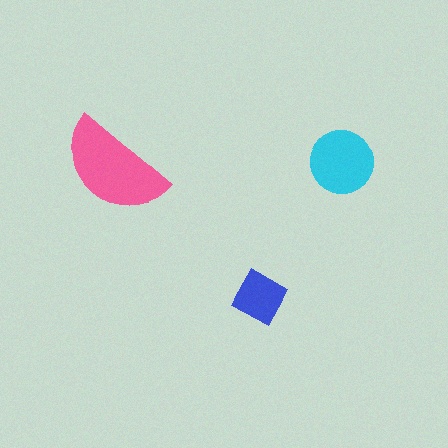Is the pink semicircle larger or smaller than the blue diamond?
Larger.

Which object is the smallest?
The blue diamond.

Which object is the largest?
The pink semicircle.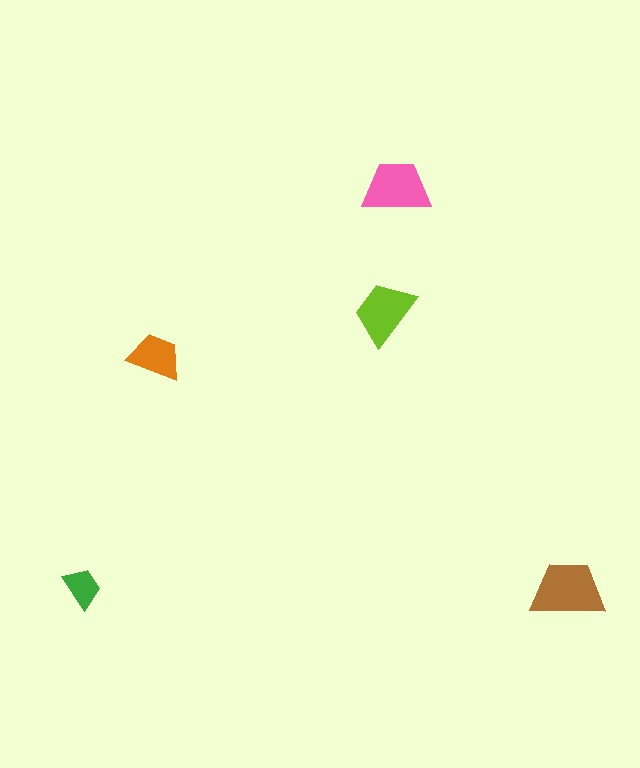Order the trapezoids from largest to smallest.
the brown one, the pink one, the lime one, the orange one, the green one.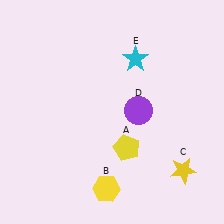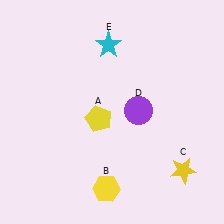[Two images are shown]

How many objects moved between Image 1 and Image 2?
2 objects moved between the two images.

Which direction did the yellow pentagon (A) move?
The yellow pentagon (A) moved up.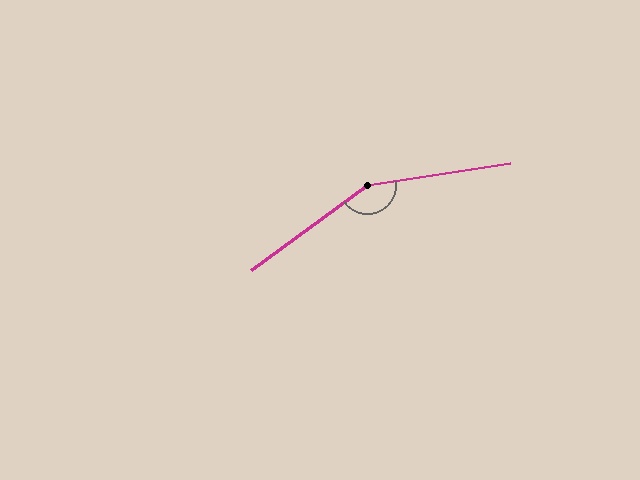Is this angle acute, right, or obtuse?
It is obtuse.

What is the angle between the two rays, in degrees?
Approximately 152 degrees.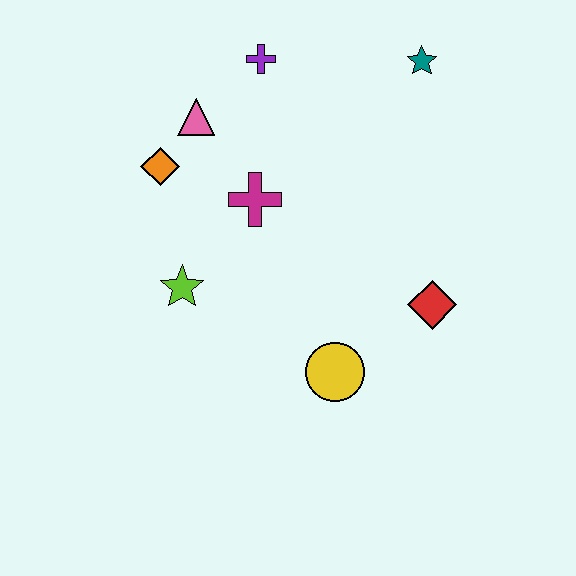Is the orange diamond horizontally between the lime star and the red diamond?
No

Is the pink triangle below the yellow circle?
No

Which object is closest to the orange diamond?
The pink triangle is closest to the orange diamond.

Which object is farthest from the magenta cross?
The teal star is farthest from the magenta cross.